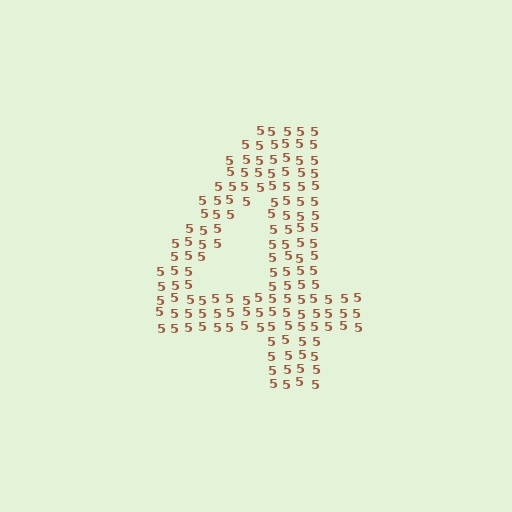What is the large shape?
The large shape is the digit 4.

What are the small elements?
The small elements are digit 5's.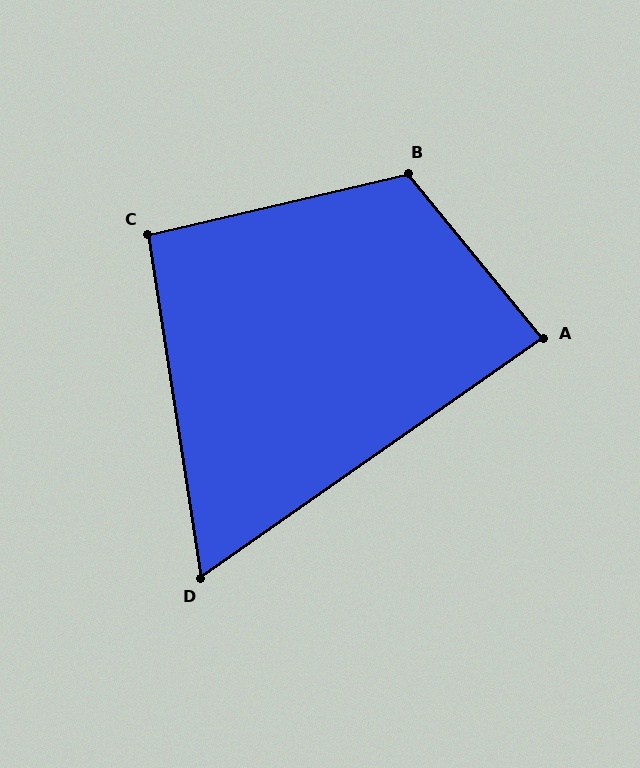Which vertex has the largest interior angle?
B, at approximately 116 degrees.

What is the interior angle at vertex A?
Approximately 86 degrees (approximately right).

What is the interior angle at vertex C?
Approximately 94 degrees (approximately right).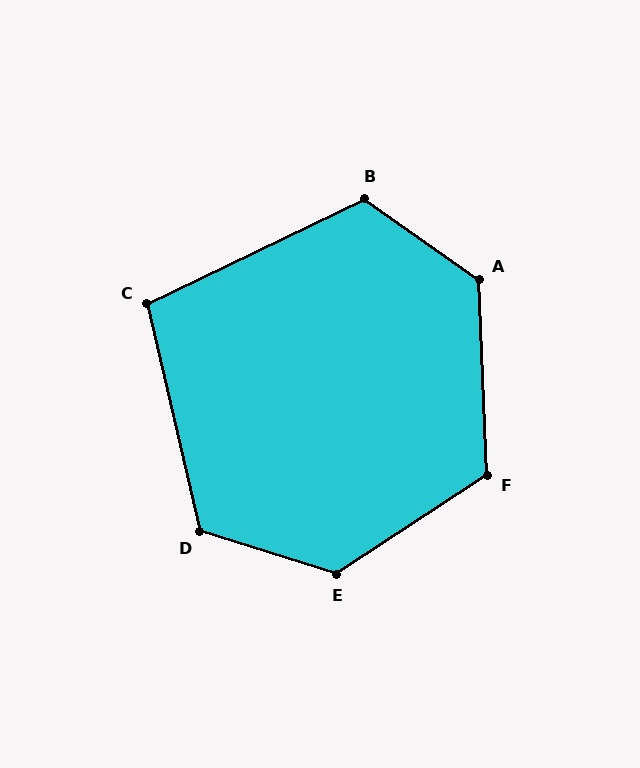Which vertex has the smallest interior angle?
C, at approximately 103 degrees.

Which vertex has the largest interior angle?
E, at approximately 130 degrees.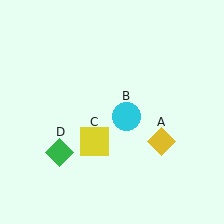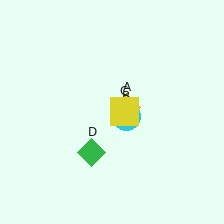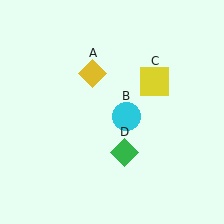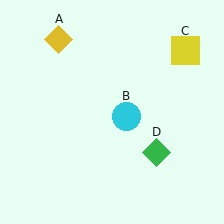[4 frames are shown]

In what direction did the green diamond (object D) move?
The green diamond (object D) moved right.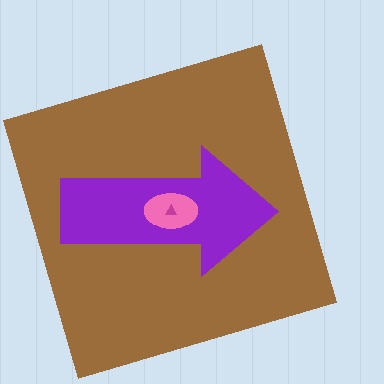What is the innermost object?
The magenta triangle.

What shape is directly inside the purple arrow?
The pink ellipse.